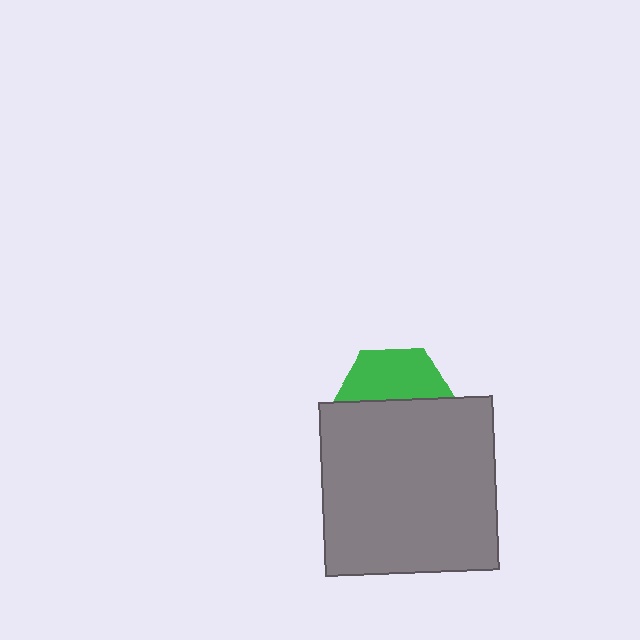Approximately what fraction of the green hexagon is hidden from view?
Roughly 57% of the green hexagon is hidden behind the gray square.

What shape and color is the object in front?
The object in front is a gray square.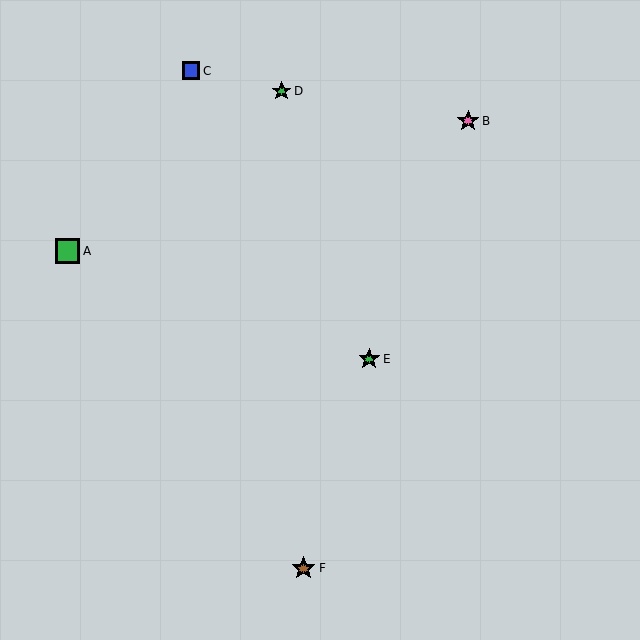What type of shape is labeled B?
Shape B is a pink star.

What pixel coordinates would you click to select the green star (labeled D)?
Click at (282, 91) to select the green star D.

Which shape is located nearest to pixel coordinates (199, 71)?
The blue square (labeled C) at (191, 71) is nearest to that location.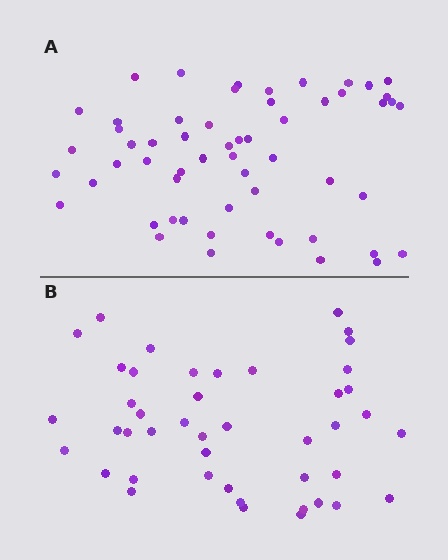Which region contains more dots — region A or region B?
Region A (the top region) has more dots.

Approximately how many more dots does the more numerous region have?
Region A has approximately 15 more dots than region B.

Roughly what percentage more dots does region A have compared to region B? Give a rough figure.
About 30% more.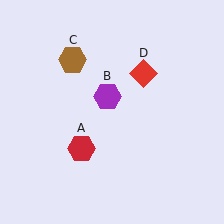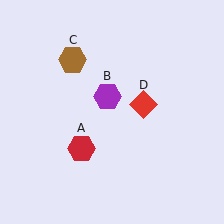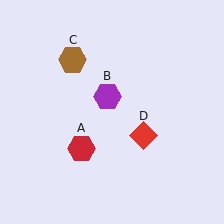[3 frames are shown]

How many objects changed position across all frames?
1 object changed position: red diamond (object D).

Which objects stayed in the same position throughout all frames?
Red hexagon (object A) and purple hexagon (object B) and brown hexagon (object C) remained stationary.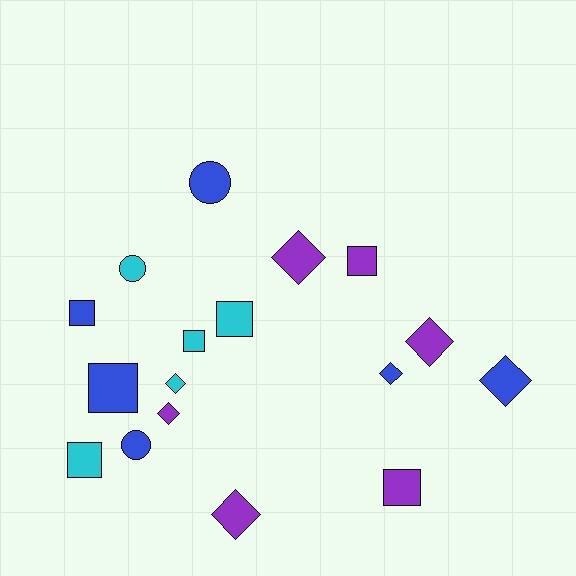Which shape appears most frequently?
Diamond, with 7 objects.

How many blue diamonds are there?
There are 2 blue diamonds.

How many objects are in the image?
There are 17 objects.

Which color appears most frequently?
Purple, with 6 objects.